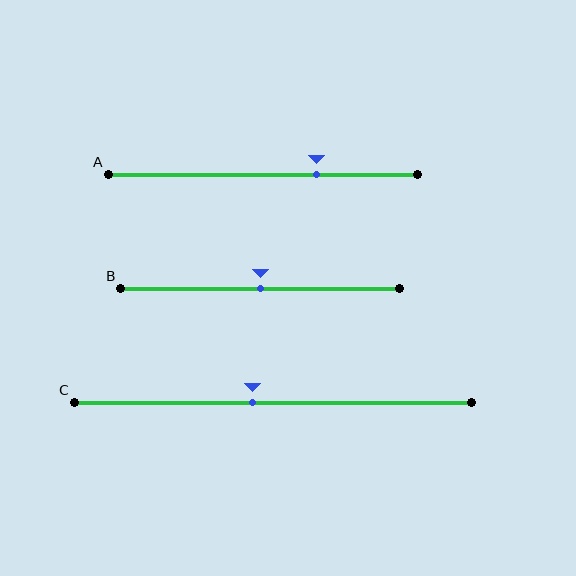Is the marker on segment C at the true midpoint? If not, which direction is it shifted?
No, the marker on segment C is shifted to the left by about 5% of the segment length.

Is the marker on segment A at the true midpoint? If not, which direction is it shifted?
No, the marker on segment A is shifted to the right by about 18% of the segment length.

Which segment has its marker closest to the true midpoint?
Segment B has its marker closest to the true midpoint.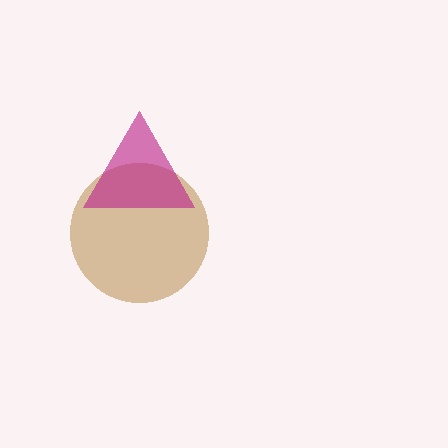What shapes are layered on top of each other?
The layered shapes are: a brown circle, a magenta triangle.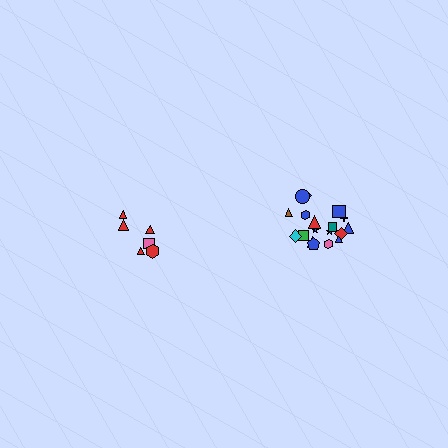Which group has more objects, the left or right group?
The right group.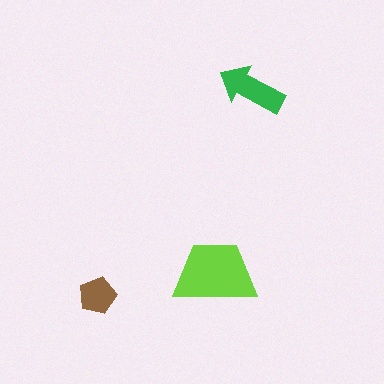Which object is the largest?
The lime trapezoid.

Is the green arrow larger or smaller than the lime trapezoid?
Smaller.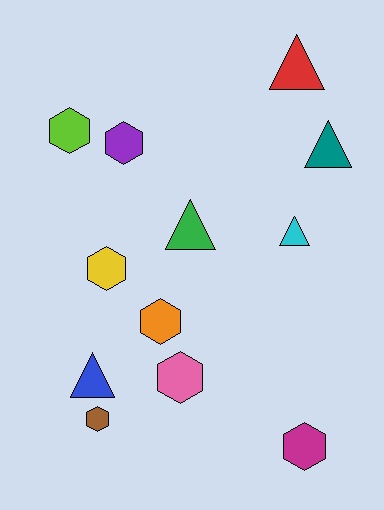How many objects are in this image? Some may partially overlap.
There are 12 objects.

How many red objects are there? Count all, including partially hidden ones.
There is 1 red object.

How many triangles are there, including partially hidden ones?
There are 5 triangles.